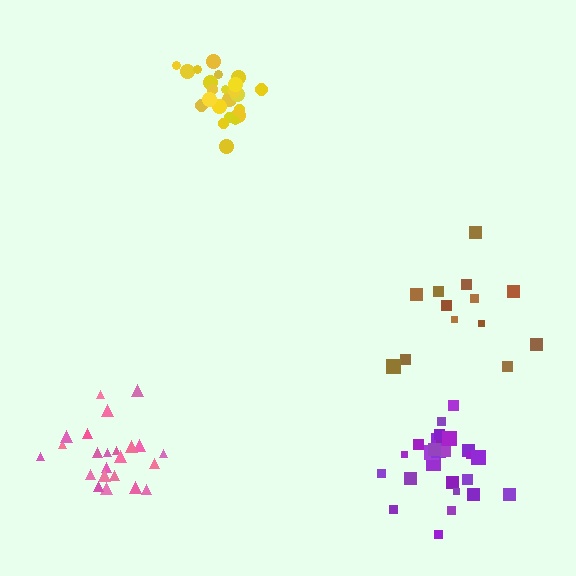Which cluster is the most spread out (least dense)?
Brown.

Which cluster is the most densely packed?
Yellow.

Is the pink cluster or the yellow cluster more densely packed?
Yellow.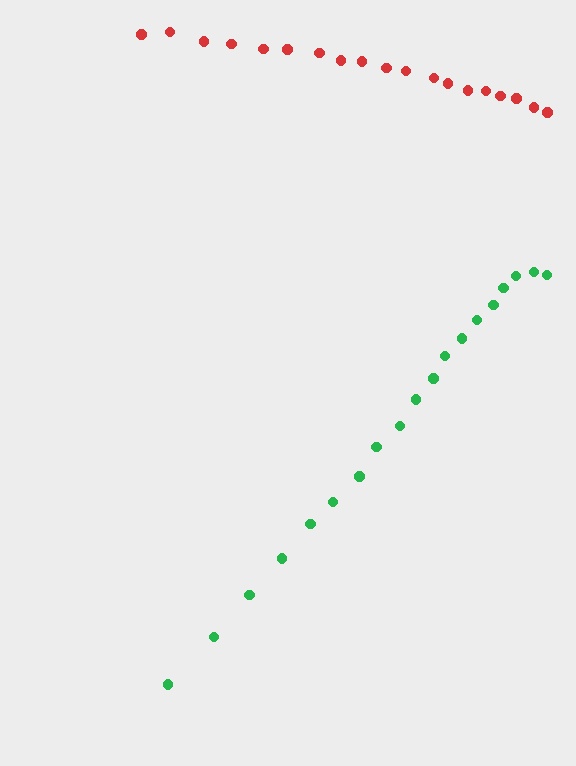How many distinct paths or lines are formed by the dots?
There are 2 distinct paths.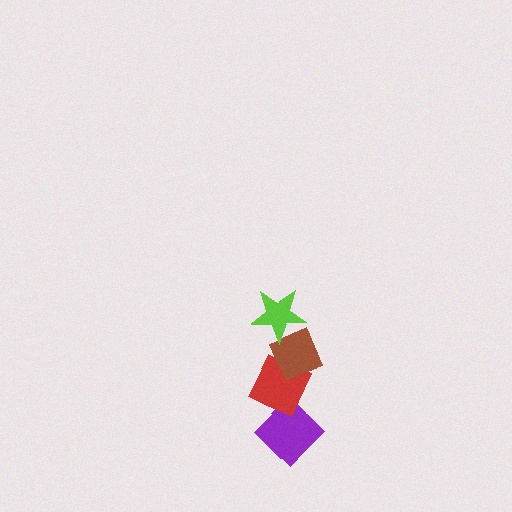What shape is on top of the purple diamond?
The red diamond is on top of the purple diamond.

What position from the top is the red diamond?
The red diamond is 3rd from the top.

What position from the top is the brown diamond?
The brown diamond is 2nd from the top.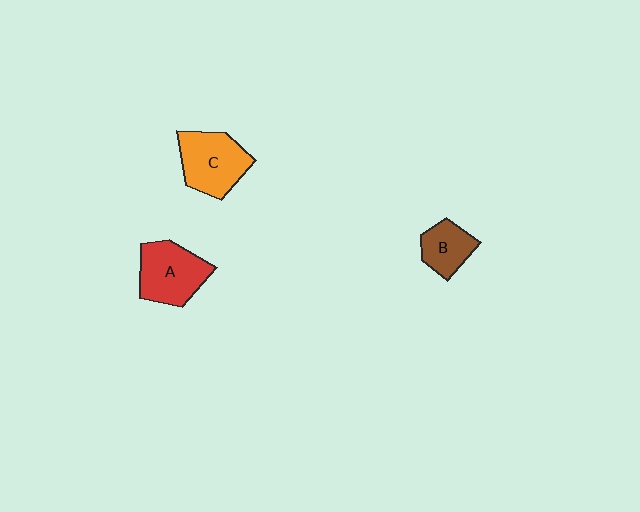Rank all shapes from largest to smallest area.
From largest to smallest: C (orange), A (red), B (brown).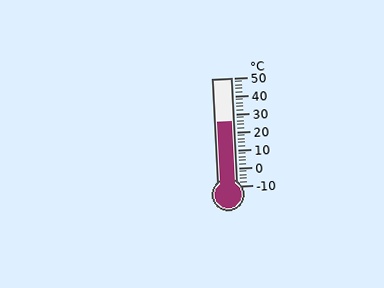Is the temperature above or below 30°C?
The temperature is below 30°C.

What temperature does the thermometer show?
The thermometer shows approximately 26°C.